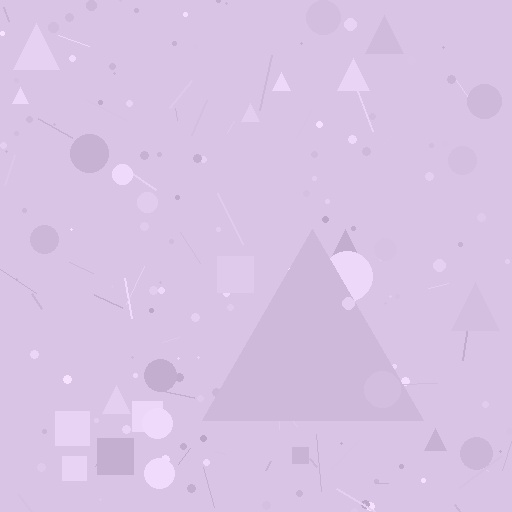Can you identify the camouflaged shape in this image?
The camouflaged shape is a triangle.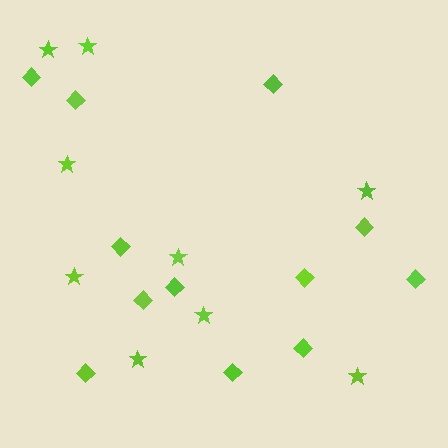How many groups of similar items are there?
There are 2 groups: one group of diamonds (12) and one group of stars (9).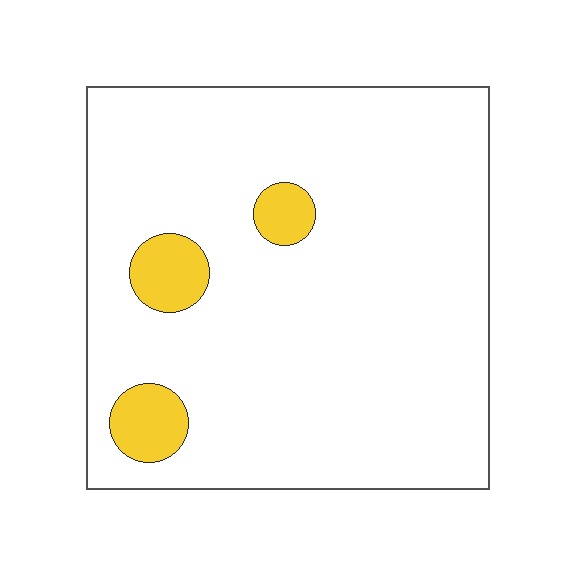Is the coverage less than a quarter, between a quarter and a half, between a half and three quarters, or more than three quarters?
Less than a quarter.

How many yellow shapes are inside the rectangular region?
3.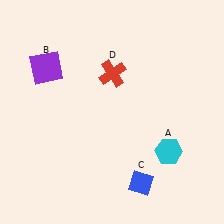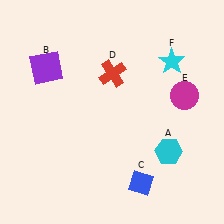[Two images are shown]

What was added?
A magenta circle (E), a cyan star (F) were added in Image 2.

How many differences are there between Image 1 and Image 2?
There are 2 differences between the two images.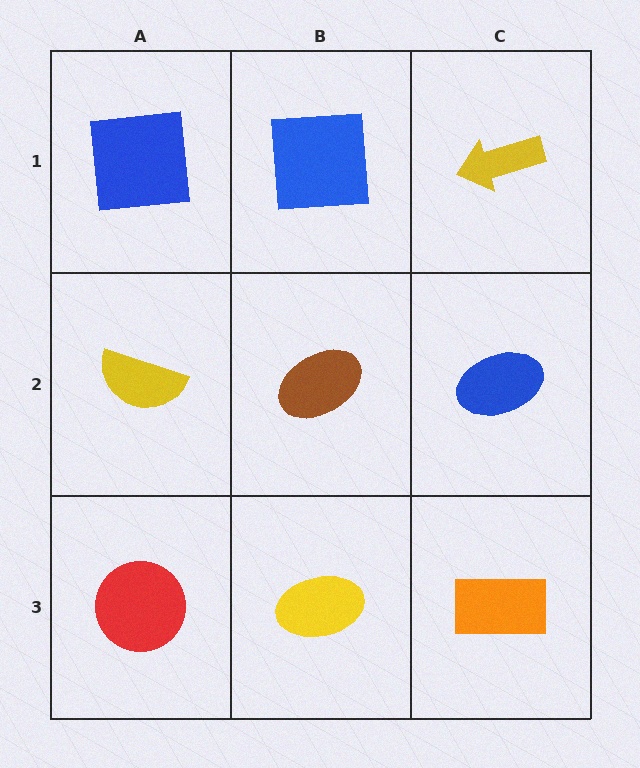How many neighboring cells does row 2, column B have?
4.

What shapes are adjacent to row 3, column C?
A blue ellipse (row 2, column C), a yellow ellipse (row 3, column B).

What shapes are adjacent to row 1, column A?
A yellow semicircle (row 2, column A), a blue square (row 1, column B).